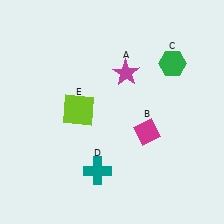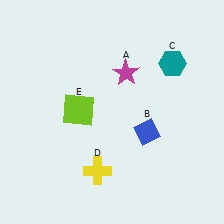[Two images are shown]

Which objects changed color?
B changed from magenta to blue. C changed from green to teal. D changed from teal to yellow.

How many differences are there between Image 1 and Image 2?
There are 3 differences between the two images.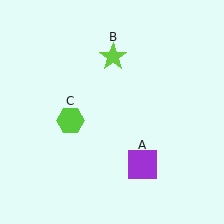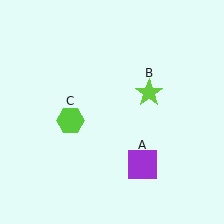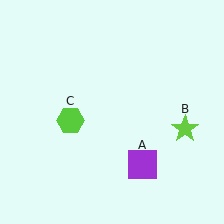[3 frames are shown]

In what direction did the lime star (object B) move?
The lime star (object B) moved down and to the right.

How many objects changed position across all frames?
1 object changed position: lime star (object B).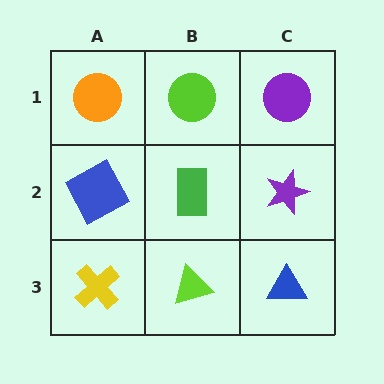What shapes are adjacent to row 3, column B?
A green rectangle (row 2, column B), a yellow cross (row 3, column A), a blue triangle (row 3, column C).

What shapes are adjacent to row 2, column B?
A lime circle (row 1, column B), a lime triangle (row 3, column B), a blue square (row 2, column A), a purple star (row 2, column C).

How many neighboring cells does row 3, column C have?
2.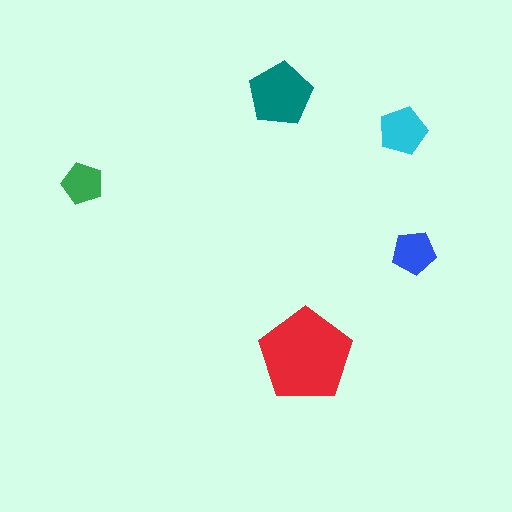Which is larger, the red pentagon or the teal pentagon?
The red one.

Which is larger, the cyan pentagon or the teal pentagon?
The teal one.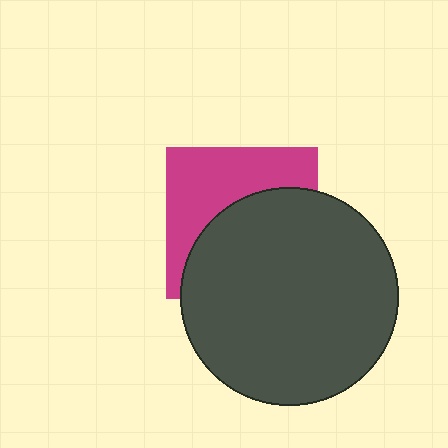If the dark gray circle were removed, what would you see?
You would see the complete magenta square.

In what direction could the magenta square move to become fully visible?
The magenta square could move up. That would shift it out from behind the dark gray circle entirely.